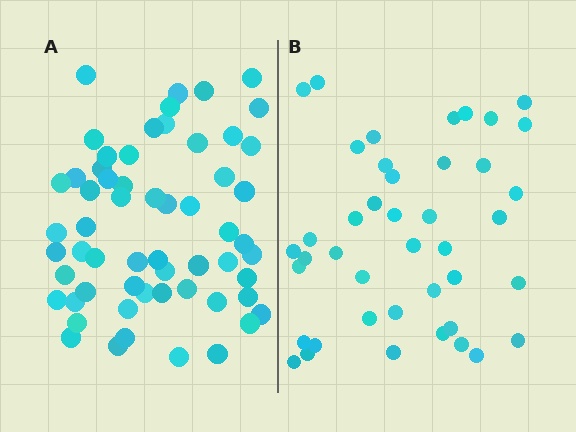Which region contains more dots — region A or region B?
Region A (the left region) has more dots.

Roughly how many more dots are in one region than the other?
Region A has approximately 15 more dots than region B.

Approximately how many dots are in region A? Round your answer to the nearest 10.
About 60 dots. (The exact count is 59, which rounds to 60.)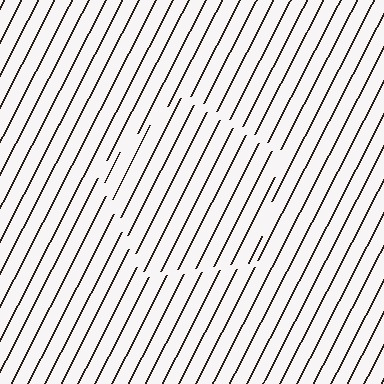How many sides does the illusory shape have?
5 sides — the line-ends trace a pentagon.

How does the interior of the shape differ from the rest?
The interior of the shape contains the same grating, shifted by half a period — the contour is defined by the phase discontinuity where line-ends from the inner and outer gratings abut.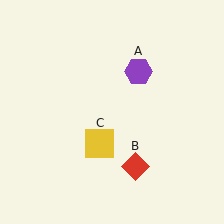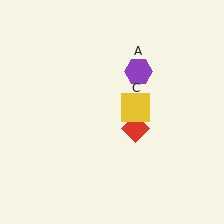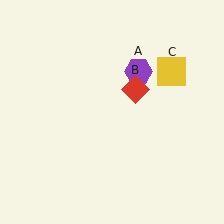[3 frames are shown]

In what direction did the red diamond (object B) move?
The red diamond (object B) moved up.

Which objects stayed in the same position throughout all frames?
Purple hexagon (object A) remained stationary.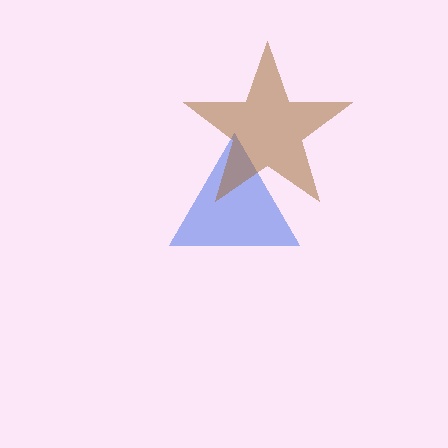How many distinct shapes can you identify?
There are 2 distinct shapes: a blue triangle, a brown star.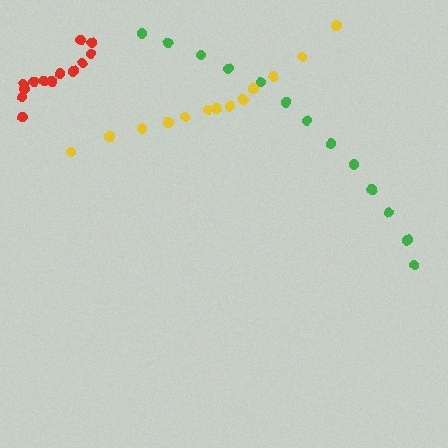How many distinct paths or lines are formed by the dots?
There are 3 distinct paths.